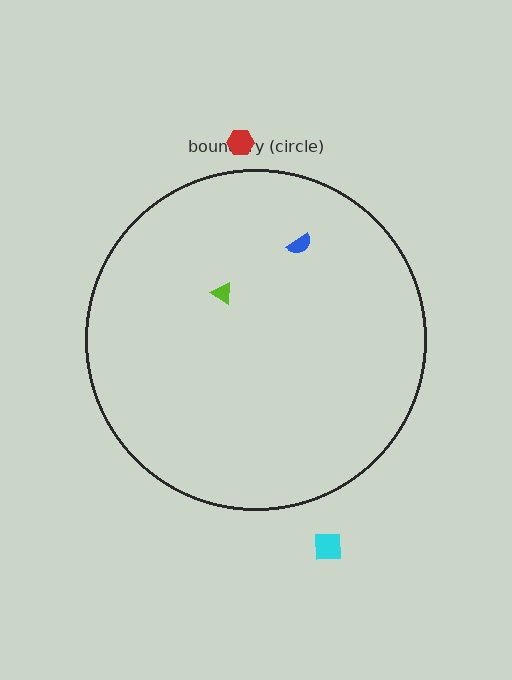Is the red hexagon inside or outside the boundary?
Outside.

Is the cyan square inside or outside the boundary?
Outside.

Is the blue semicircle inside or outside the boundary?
Inside.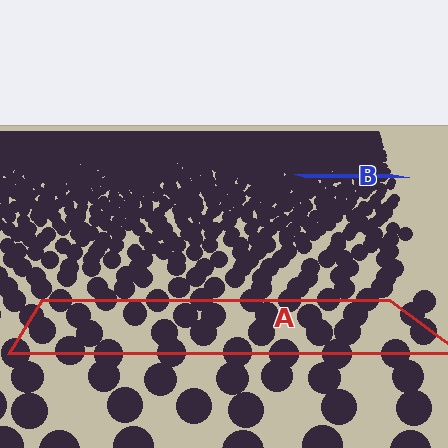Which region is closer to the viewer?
Region A is closer. The texture elements there are larger and more spread out.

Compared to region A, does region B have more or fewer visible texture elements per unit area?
Region B has more texture elements per unit area — they are packed more densely because it is farther away.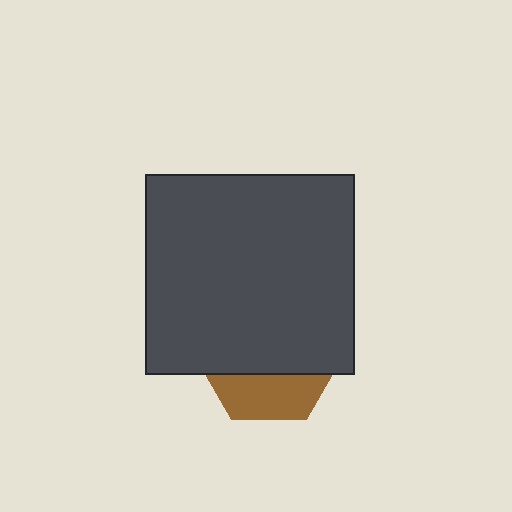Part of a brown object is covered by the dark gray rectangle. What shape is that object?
It is a hexagon.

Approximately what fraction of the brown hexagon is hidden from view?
Roughly 69% of the brown hexagon is hidden behind the dark gray rectangle.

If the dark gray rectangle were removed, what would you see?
You would see the complete brown hexagon.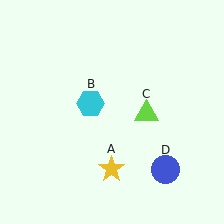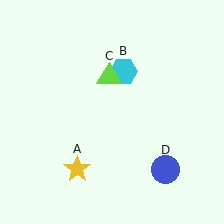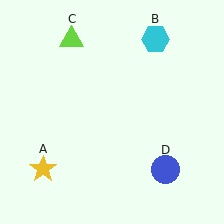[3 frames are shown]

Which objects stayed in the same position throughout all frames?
Blue circle (object D) remained stationary.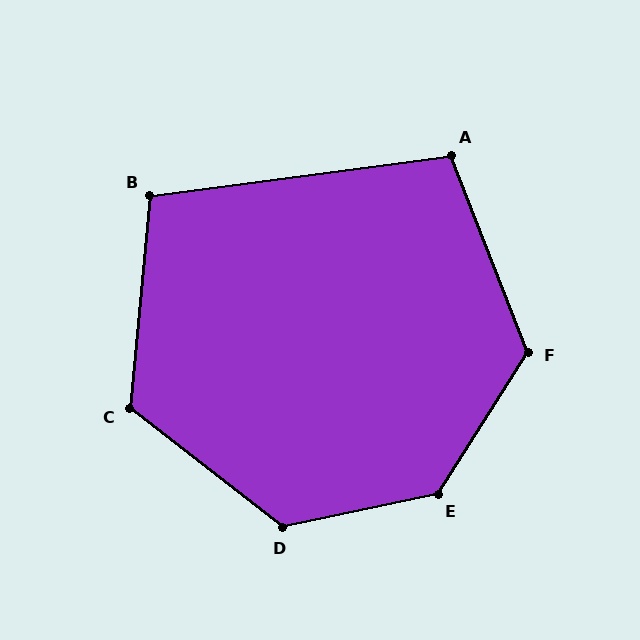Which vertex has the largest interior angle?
E, at approximately 134 degrees.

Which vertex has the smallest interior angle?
B, at approximately 103 degrees.